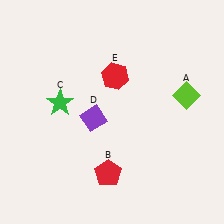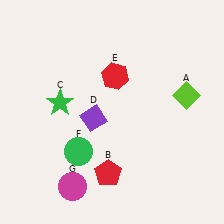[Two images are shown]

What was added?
A green circle (F), a magenta circle (G) were added in Image 2.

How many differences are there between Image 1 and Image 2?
There are 2 differences between the two images.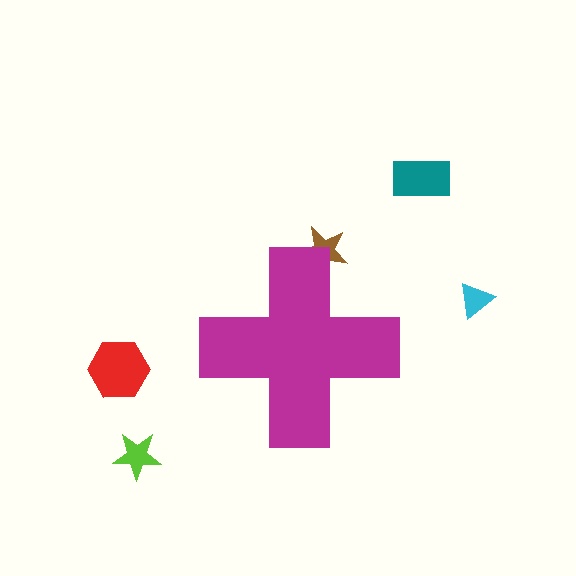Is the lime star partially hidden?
No, the lime star is fully visible.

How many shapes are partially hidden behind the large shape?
1 shape is partially hidden.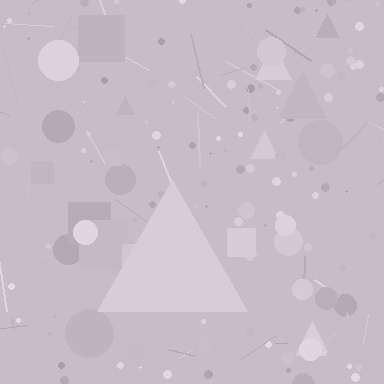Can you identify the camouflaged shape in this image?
The camouflaged shape is a triangle.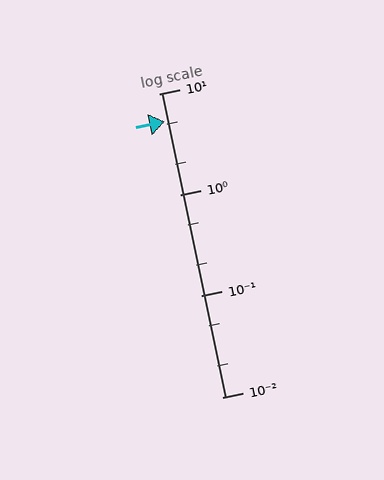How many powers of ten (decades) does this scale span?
The scale spans 3 decades, from 0.01 to 10.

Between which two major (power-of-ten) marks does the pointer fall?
The pointer is between 1 and 10.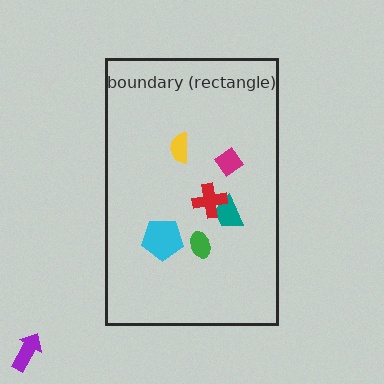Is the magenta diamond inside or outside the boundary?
Inside.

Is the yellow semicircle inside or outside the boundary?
Inside.